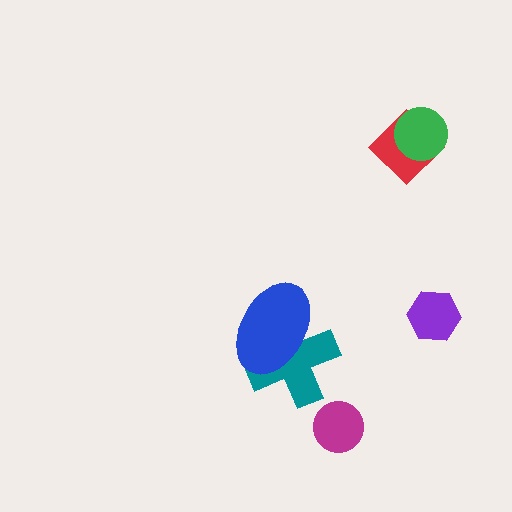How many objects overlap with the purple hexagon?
0 objects overlap with the purple hexagon.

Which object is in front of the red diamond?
The green circle is in front of the red diamond.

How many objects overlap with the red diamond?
1 object overlaps with the red diamond.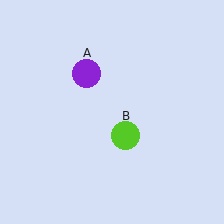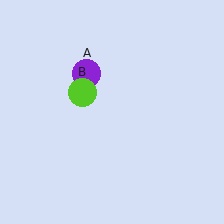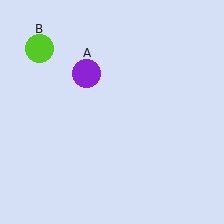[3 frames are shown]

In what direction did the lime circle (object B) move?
The lime circle (object B) moved up and to the left.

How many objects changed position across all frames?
1 object changed position: lime circle (object B).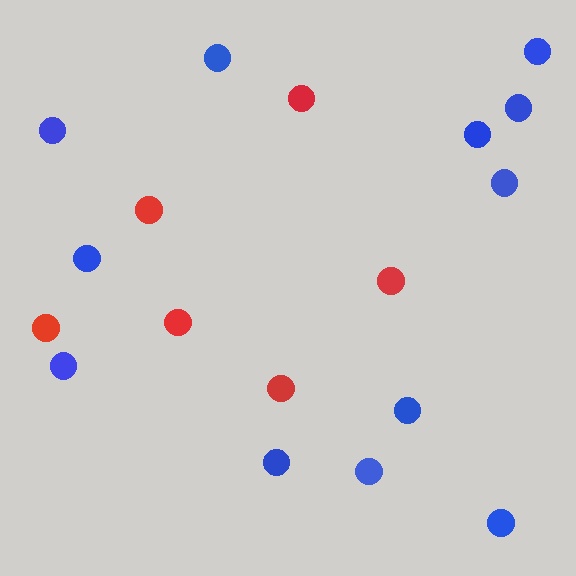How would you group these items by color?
There are 2 groups: one group of blue circles (12) and one group of red circles (6).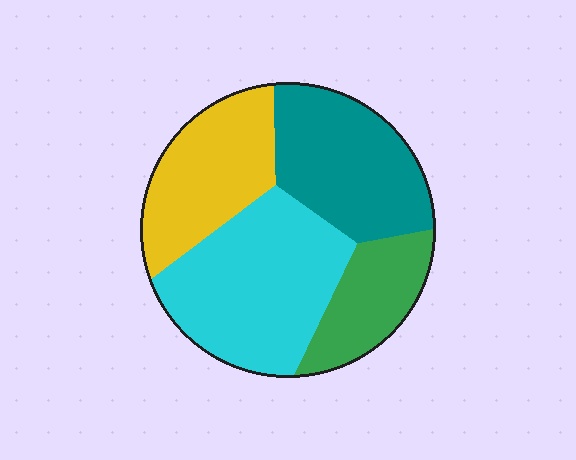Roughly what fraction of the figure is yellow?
Yellow takes up about one quarter (1/4) of the figure.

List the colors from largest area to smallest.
From largest to smallest: cyan, teal, yellow, green.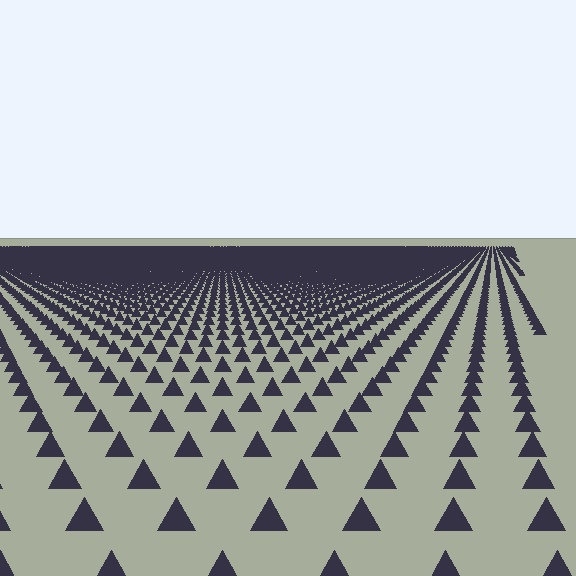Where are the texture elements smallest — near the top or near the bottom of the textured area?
Near the top.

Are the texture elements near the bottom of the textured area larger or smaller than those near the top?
Larger. Near the bottom, elements are closer to the viewer and appear at a bigger on-screen size.